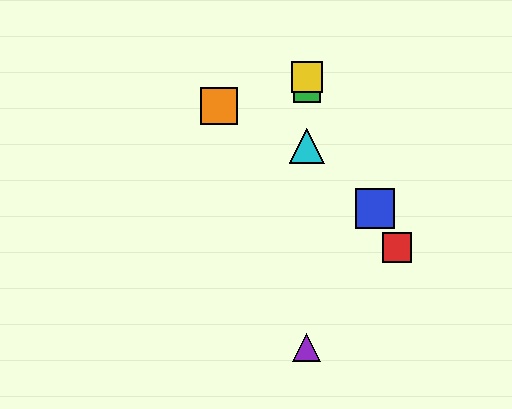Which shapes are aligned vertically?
The green square, the yellow square, the purple triangle, the cyan triangle are aligned vertically.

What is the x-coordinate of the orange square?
The orange square is at x≈219.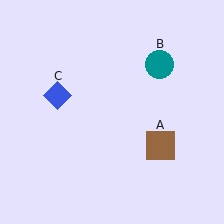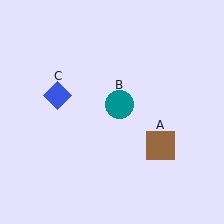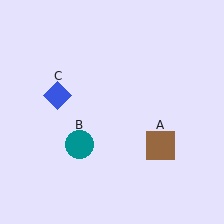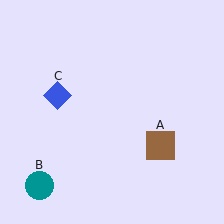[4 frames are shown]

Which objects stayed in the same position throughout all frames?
Brown square (object A) and blue diamond (object C) remained stationary.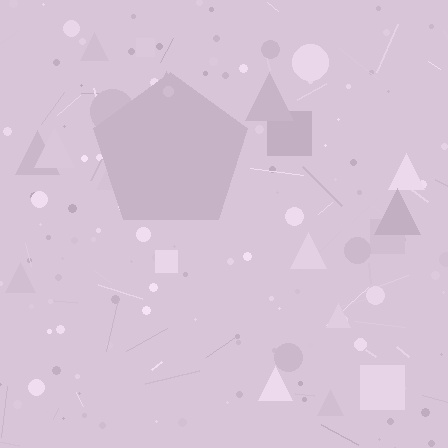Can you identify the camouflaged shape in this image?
The camouflaged shape is a pentagon.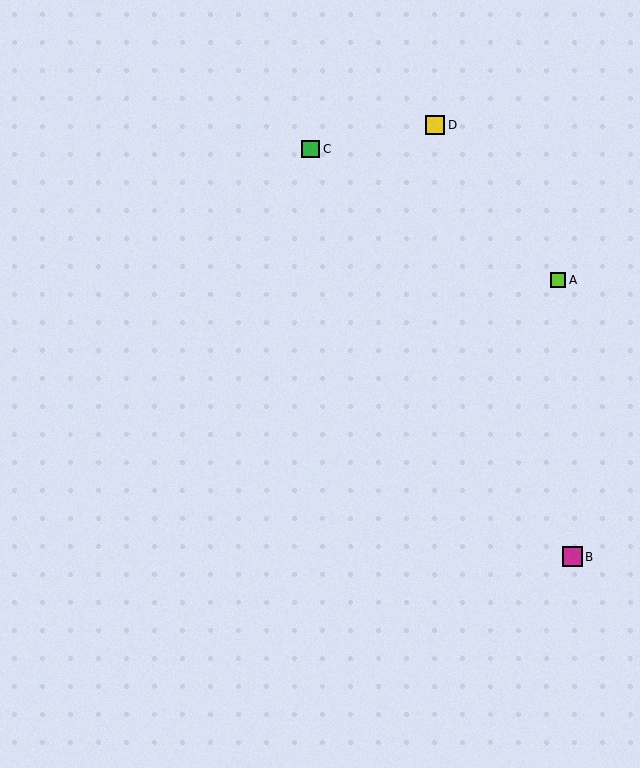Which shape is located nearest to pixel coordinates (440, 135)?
The yellow square (labeled D) at (435, 125) is nearest to that location.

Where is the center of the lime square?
The center of the lime square is at (558, 280).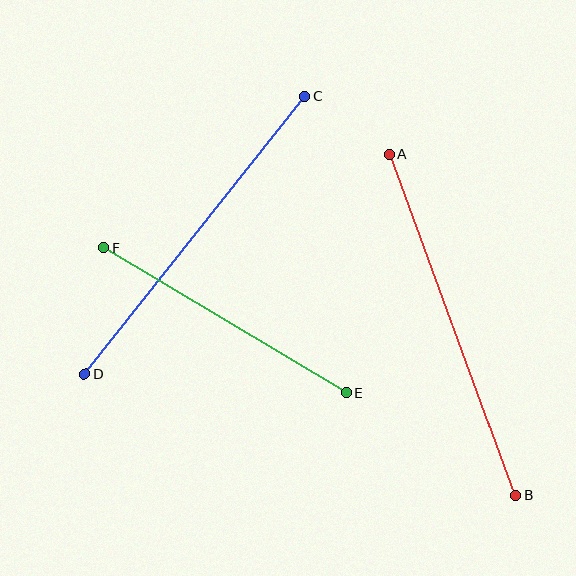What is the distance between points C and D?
The distance is approximately 354 pixels.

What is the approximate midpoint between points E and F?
The midpoint is at approximately (225, 320) pixels.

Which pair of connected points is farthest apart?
Points A and B are farthest apart.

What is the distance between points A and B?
The distance is approximately 364 pixels.